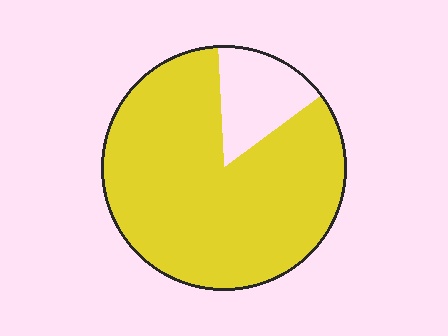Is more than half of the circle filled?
Yes.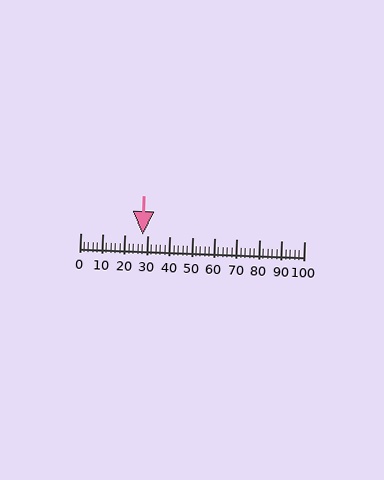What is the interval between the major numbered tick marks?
The major tick marks are spaced 10 units apart.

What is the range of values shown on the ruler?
The ruler shows values from 0 to 100.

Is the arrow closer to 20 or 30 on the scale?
The arrow is closer to 30.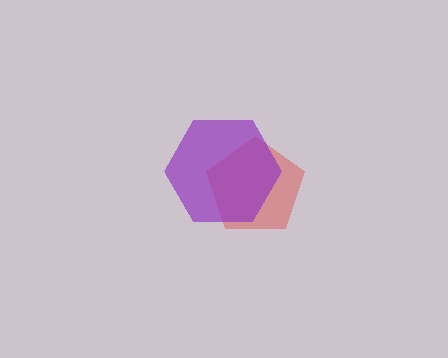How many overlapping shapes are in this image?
There are 2 overlapping shapes in the image.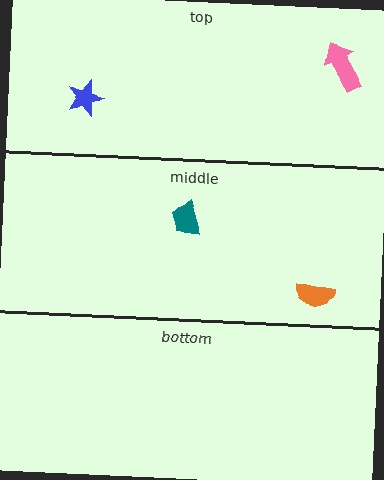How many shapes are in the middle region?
2.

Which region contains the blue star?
The top region.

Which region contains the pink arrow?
The top region.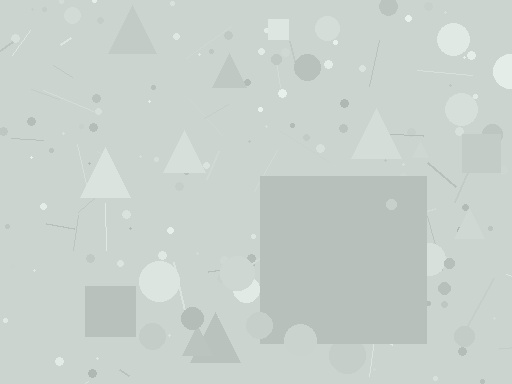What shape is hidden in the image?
A square is hidden in the image.